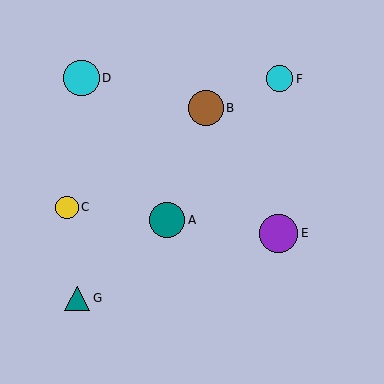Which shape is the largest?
The purple circle (labeled E) is the largest.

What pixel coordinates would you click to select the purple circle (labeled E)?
Click at (279, 233) to select the purple circle E.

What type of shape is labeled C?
Shape C is a yellow circle.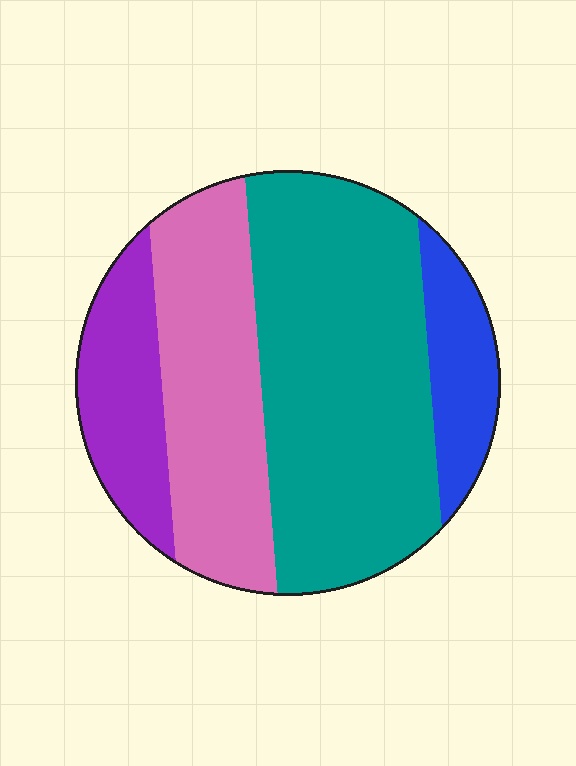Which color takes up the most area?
Teal, at roughly 45%.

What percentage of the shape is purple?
Purple takes up less than a quarter of the shape.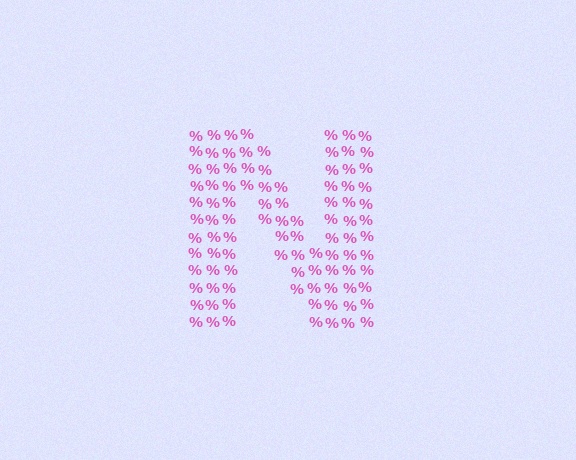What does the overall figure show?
The overall figure shows the letter N.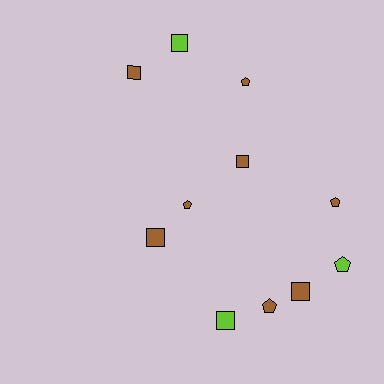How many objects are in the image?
There are 11 objects.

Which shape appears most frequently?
Square, with 6 objects.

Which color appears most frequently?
Brown, with 8 objects.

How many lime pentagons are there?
There is 1 lime pentagon.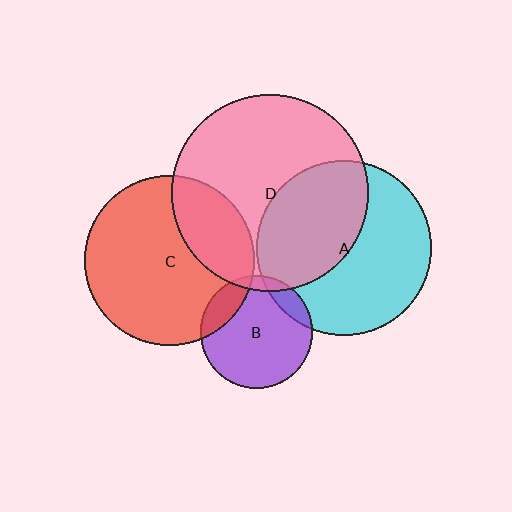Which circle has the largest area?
Circle D (pink).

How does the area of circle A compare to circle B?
Approximately 2.4 times.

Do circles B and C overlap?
Yes.